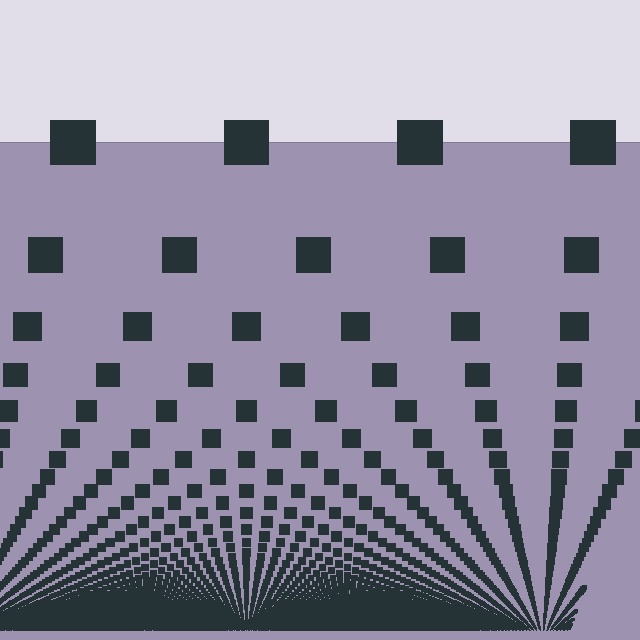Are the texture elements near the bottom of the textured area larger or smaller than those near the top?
Smaller. The gradient is inverted — elements near the bottom are smaller and denser.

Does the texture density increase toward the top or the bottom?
Density increases toward the bottom.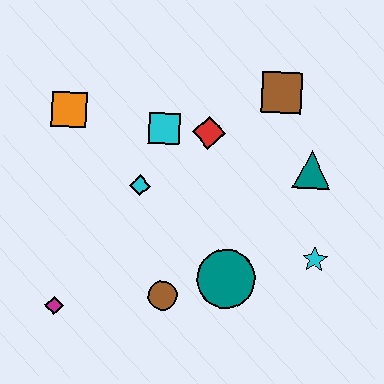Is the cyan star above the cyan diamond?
No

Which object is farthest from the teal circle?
The orange square is farthest from the teal circle.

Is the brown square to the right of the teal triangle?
No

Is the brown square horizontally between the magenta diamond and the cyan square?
No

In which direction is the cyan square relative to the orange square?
The cyan square is to the right of the orange square.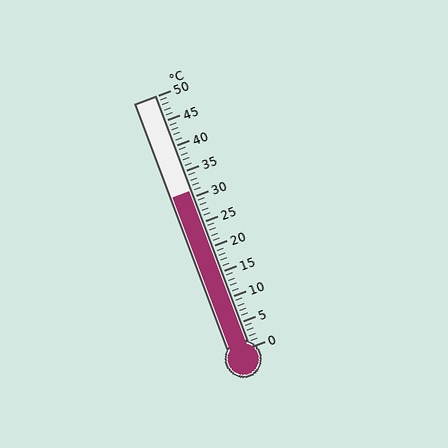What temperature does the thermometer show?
The thermometer shows approximately 31°C.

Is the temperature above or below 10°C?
The temperature is above 10°C.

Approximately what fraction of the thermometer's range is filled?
The thermometer is filled to approximately 60% of its range.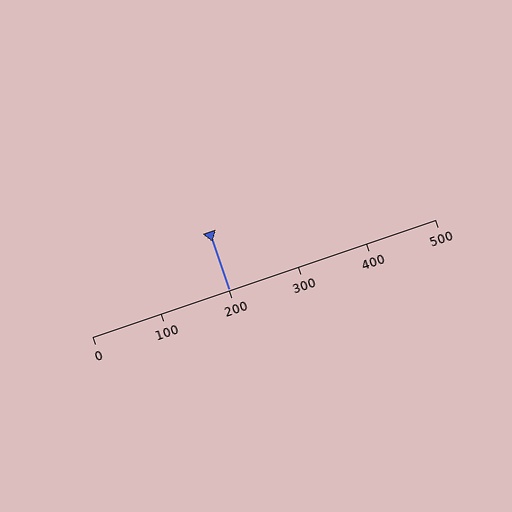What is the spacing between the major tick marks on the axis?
The major ticks are spaced 100 apart.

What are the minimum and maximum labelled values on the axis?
The axis runs from 0 to 500.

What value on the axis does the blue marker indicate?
The marker indicates approximately 200.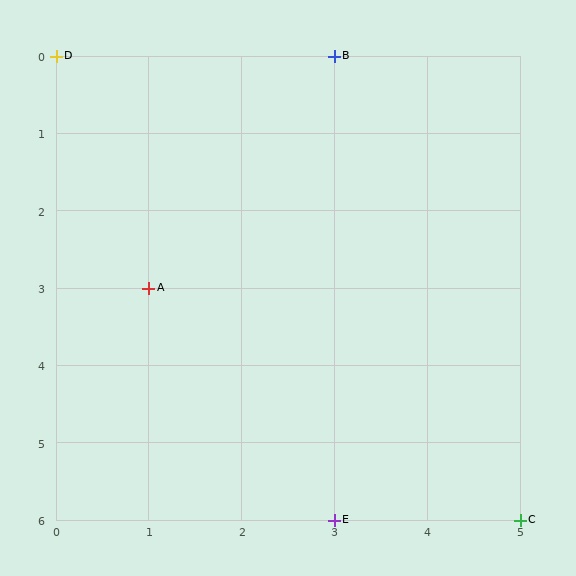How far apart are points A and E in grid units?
Points A and E are 2 columns and 3 rows apart (about 3.6 grid units diagonally).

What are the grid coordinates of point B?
Point B is at grid coordinates (3, 0).